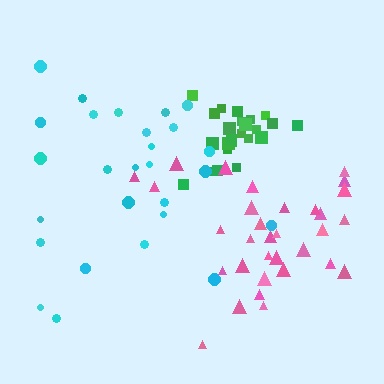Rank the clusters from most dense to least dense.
green, pink, cyan.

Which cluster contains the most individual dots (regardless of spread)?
Pink (32).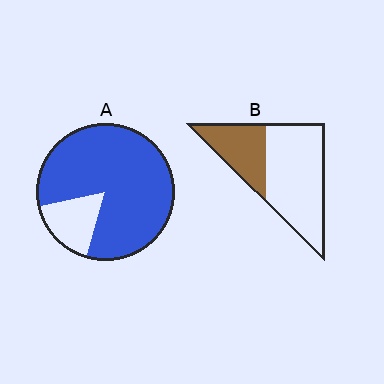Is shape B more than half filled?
No.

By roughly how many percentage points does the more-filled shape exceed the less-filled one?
By roughly 50 percentage points (A over B).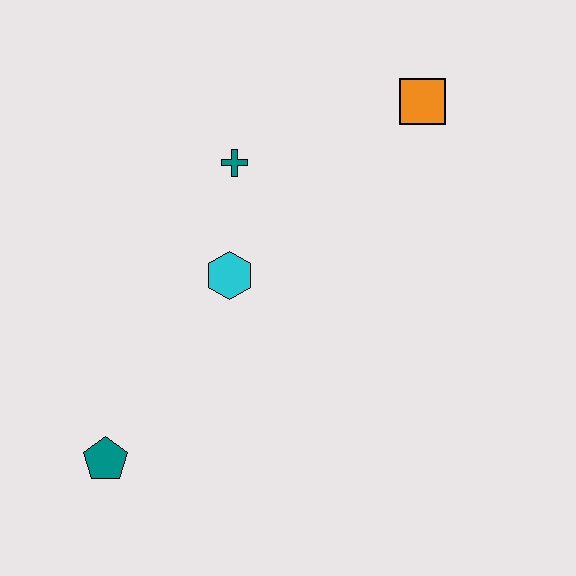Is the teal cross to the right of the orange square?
No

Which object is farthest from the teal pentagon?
The orange square is farthest from the teal pentagon.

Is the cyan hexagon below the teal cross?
Yes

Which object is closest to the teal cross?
The cyan hexagon is closest to the teal cross.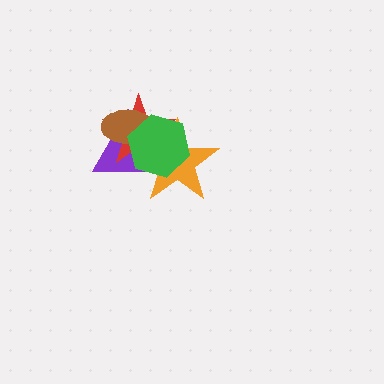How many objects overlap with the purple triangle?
4 objects overlap with the purple triangle.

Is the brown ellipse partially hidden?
Yes, it is partially covered by another shape.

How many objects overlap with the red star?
4 objects overlap with the red star.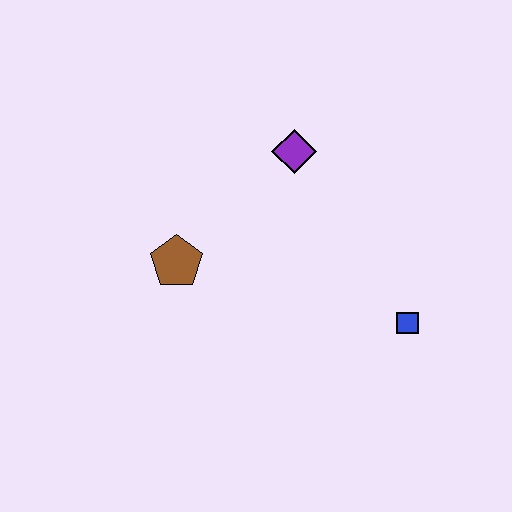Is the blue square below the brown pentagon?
Yes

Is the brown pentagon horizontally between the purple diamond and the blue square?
No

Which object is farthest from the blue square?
The brown pentagon is farthest from the blue square.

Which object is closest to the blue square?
The purple diamond is closest to the blue square.